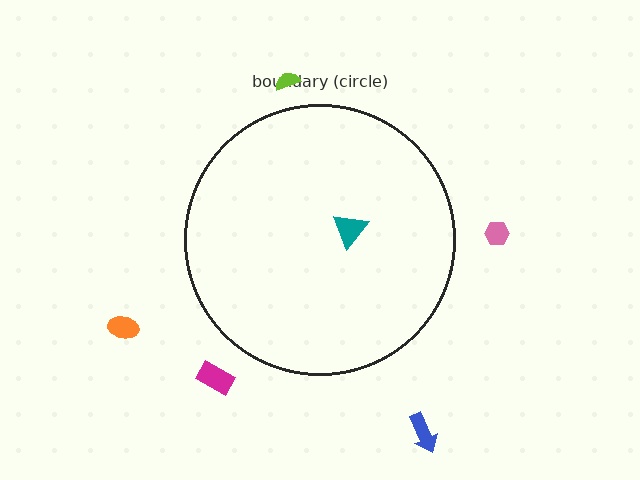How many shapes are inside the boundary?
1 inside, 5 outside.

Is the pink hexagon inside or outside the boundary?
Outside.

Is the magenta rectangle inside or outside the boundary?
Outside.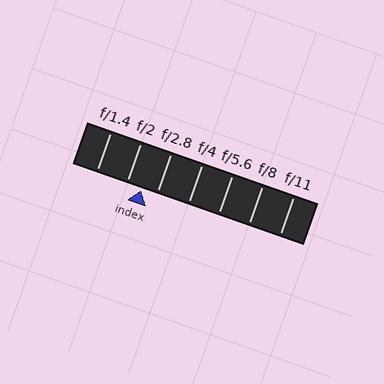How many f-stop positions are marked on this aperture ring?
There are 7 f-stop positions marked.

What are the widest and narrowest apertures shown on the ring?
The widest aperture shown is f/1.4 and the narrowest is f/11.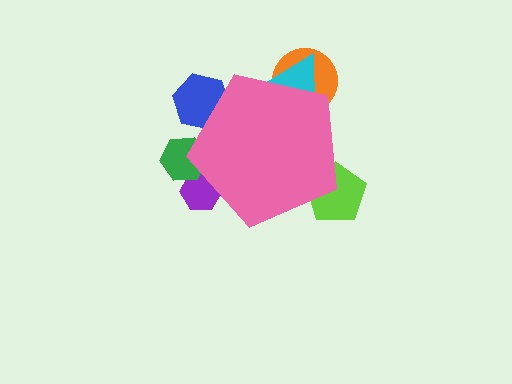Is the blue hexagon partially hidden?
Yes, the blue hexagon is partially hidden behind the pink pentagon.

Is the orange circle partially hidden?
Yes, the orange circle is partially hidden behind the pink pentagon.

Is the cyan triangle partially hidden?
Yes, the cyan triangle is partially hidden behind the pink pentagon.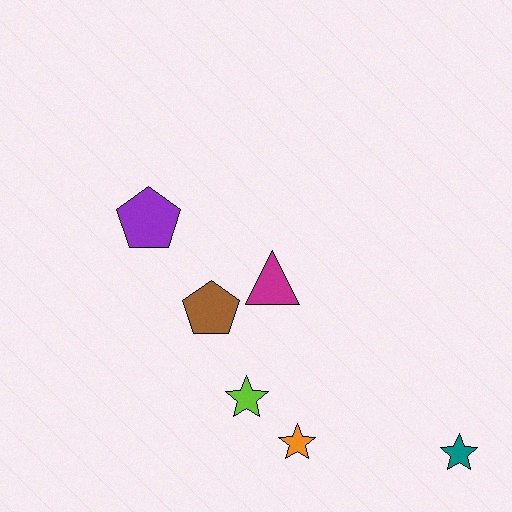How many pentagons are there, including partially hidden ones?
There are 2 pentagons.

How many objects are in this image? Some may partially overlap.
There are 6 objects.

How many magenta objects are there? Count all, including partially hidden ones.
There is 1 magenta object.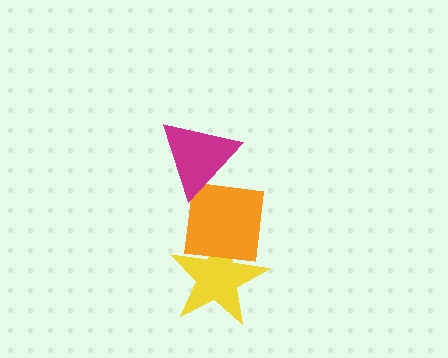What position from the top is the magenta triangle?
The magenta triangle is 1st from the top.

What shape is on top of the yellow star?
The orange square is on top of the yellow star.